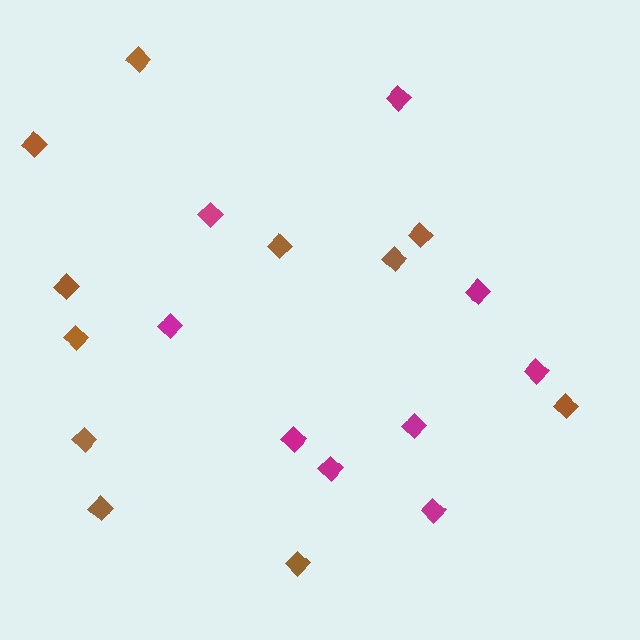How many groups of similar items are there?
There are 2 groups: one group of brown diamonds (11) and one group of magenta diamonds (9).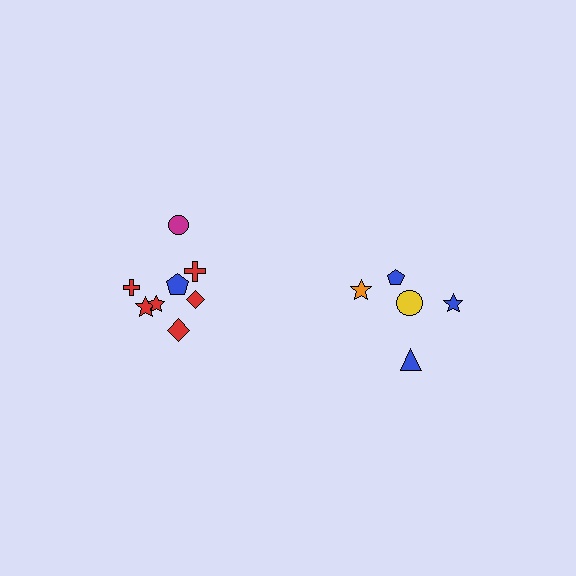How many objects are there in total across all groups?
There are 13 objects.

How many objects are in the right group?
There are 5 objects.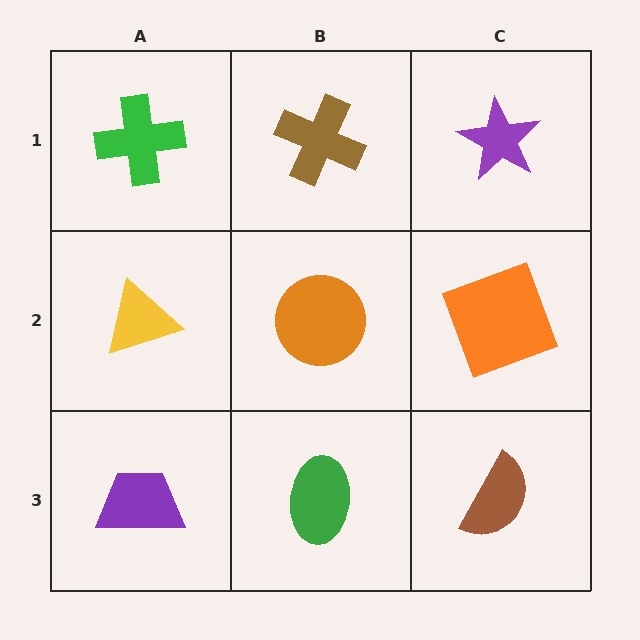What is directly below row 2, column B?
A green ellipse.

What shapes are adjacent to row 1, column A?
A yellow triangle (row 2, column A), a brown cross (row 1, column B).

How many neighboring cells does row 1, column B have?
3.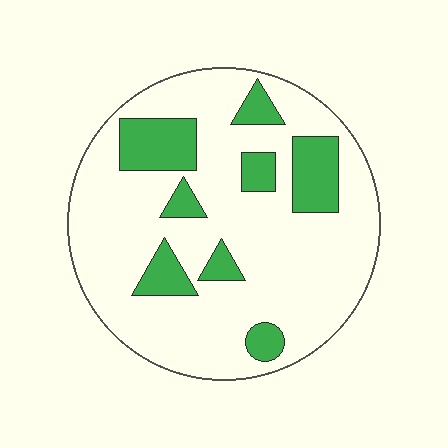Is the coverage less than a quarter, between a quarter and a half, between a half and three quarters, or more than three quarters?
Less than a quarter.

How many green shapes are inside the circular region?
8.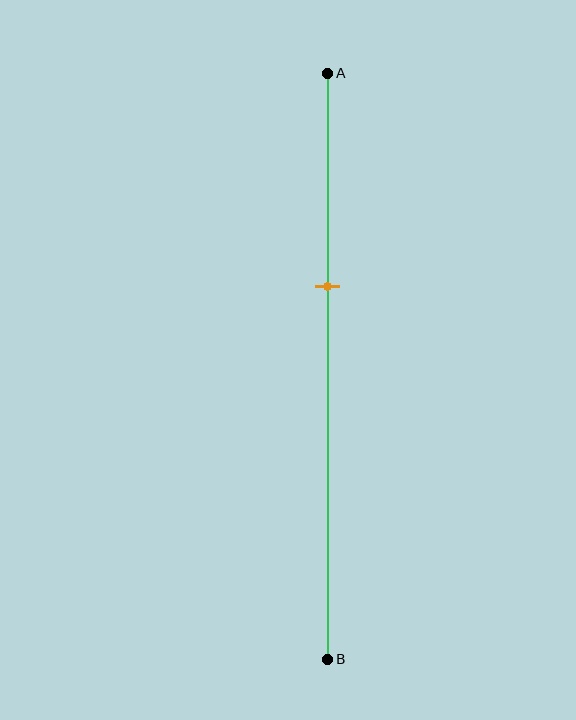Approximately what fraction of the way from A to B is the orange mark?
The orange mark is approximately 35% of the way from A to B.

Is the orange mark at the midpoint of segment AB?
No, the mark is at about 35% from A, not at the 50% midpoint.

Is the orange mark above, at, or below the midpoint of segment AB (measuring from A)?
The orange mark is above the midpoint of segment AB.